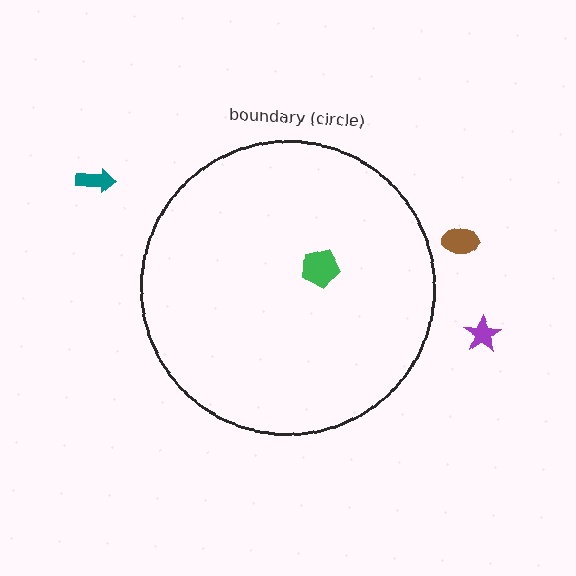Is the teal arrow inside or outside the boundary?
Outside.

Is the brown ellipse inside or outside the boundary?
Outside.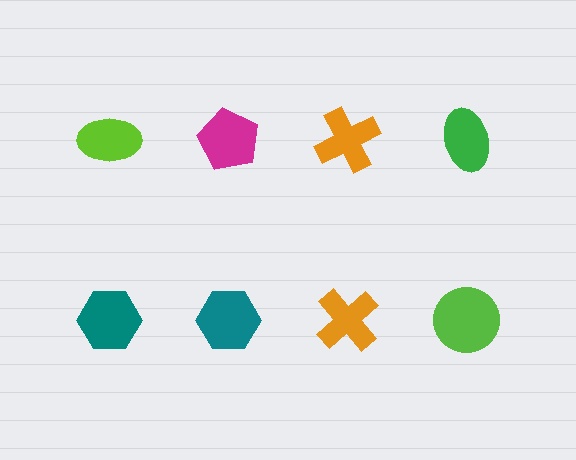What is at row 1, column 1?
A lime ellipse.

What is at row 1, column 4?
A green ellipse.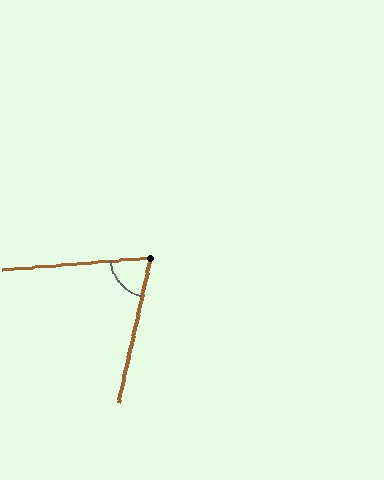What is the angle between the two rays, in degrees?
Approximately 73 degrees.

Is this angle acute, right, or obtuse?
It is acute.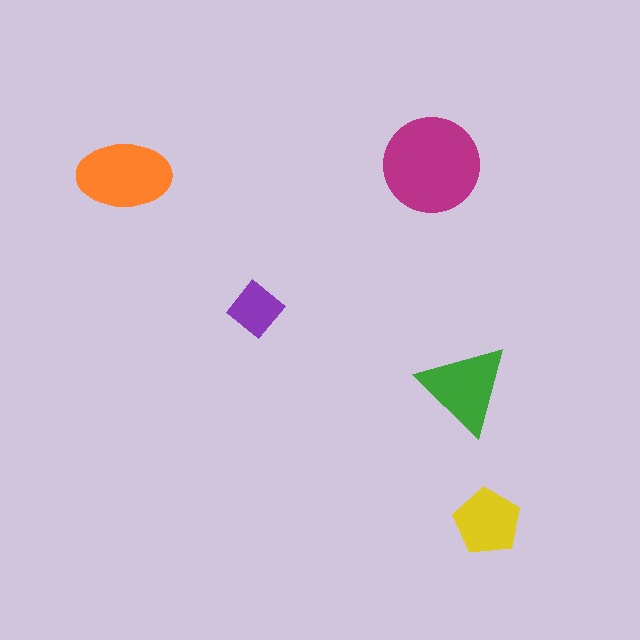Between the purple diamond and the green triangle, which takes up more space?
The green triangle.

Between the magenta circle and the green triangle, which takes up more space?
The magenta circle.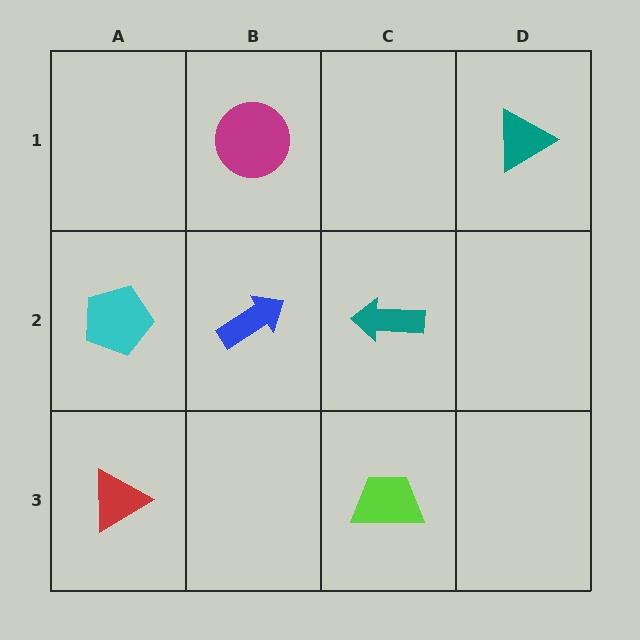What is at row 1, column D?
A teal triangle.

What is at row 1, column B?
A magenta circle.